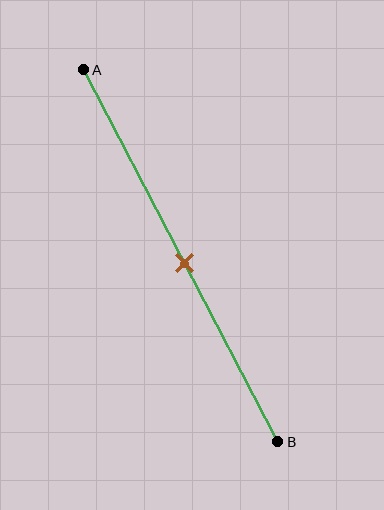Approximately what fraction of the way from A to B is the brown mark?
The brown mark is approximately 50% of the way from A to B.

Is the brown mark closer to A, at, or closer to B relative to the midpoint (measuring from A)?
The brown mark is approximately at the midpoint of segment AB.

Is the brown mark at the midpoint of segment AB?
Yes, the mark is approximately at the midpoint.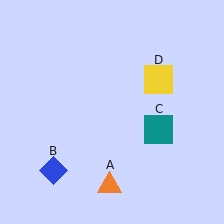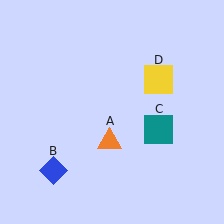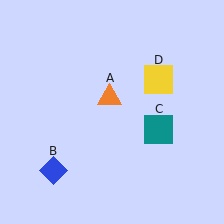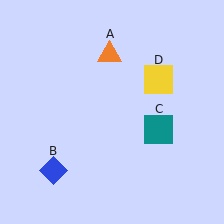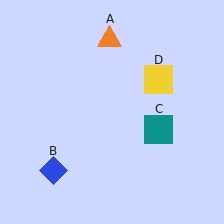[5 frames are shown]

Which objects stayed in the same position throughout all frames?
Blue diamond (object B) and teal square (object C) and yellow square (object D) remained stationary.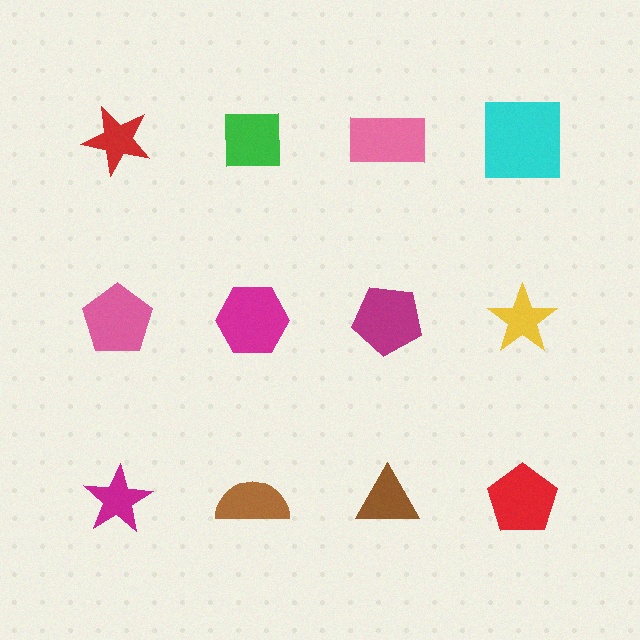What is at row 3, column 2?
A brown semicircle.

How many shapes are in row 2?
4 shapes.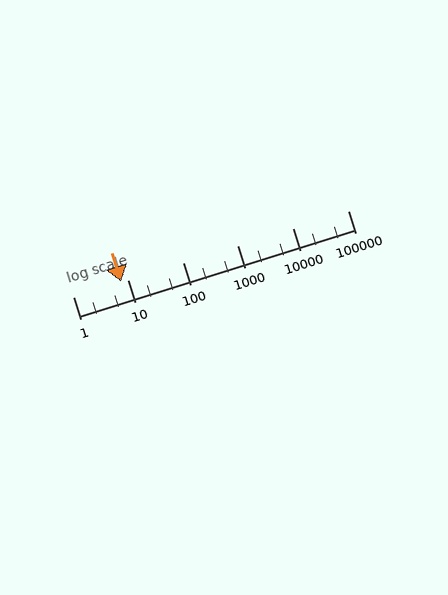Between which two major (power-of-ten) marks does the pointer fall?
The pointer is between 1 and 10.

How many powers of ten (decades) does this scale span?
The scale spans 5 decades, from 1 to 100000.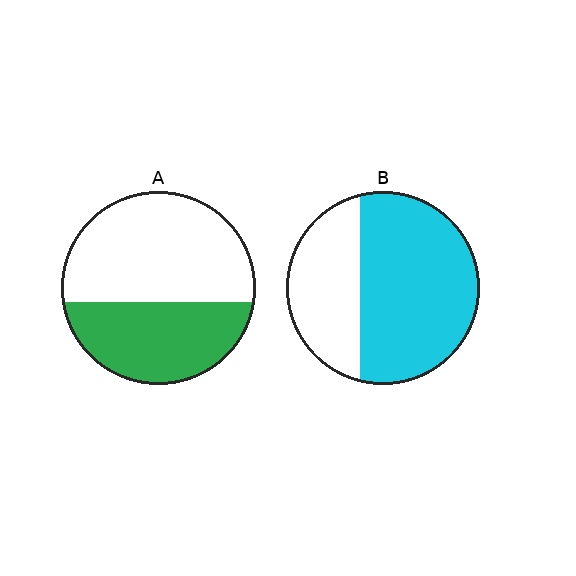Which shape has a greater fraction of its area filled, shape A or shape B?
Shape B.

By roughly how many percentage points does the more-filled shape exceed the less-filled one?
By roughly 25 percentage points (B over A).